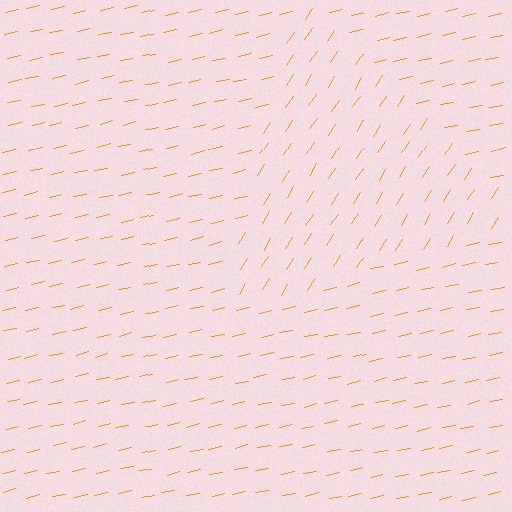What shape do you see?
I see a triangle.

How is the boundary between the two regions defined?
The boundary is defined purely by a change in line orientation (approximately 45 degrees difference). All lines are the same color and thickness.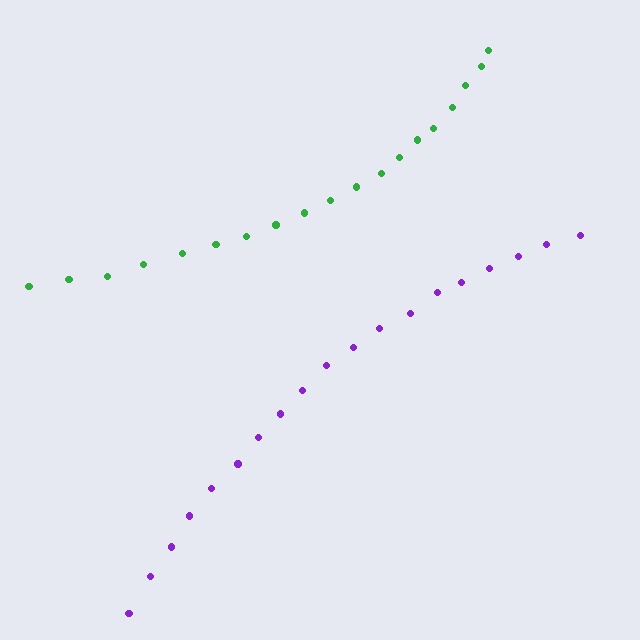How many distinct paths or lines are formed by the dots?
There are 2 distinct paths.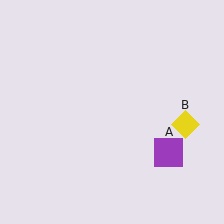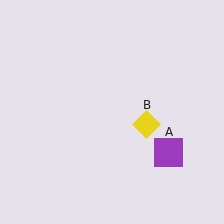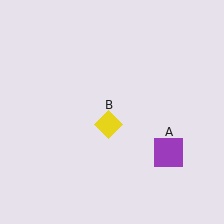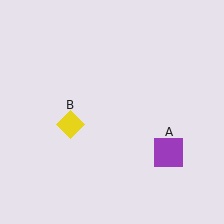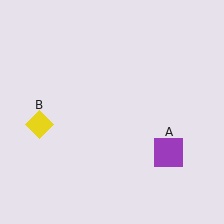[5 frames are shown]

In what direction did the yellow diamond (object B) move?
The yellow diamond (object B) moved left.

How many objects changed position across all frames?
1 object changed position: yellow diamond (object B).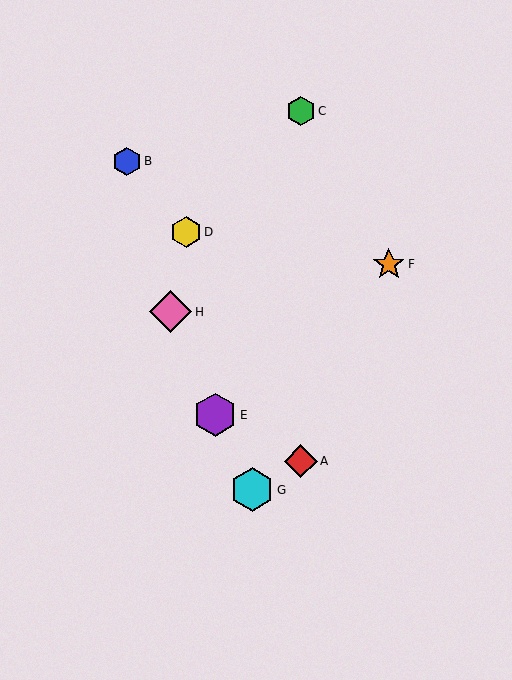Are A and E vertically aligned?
No, A is at x≈301 and E is at x≈215.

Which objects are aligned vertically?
Objects A, C are aligned vertically.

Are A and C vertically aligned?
Yes, both are at x≈301.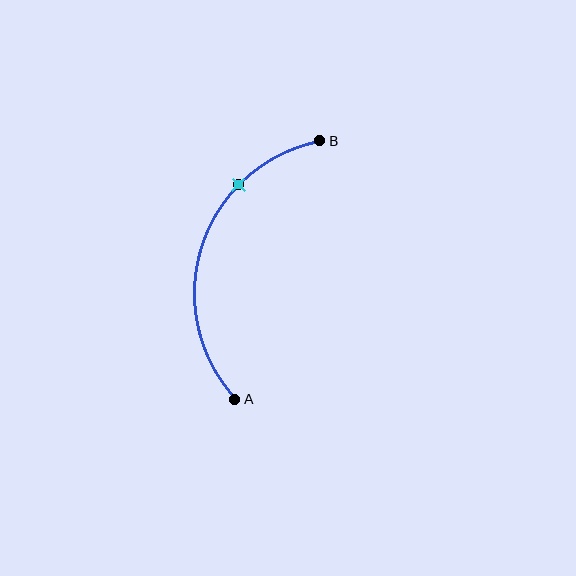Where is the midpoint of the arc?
The arc midpoint is the point on the curve farthest from the straight line joining A and B. It sits to the left of that line.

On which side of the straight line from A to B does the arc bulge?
The arc bulges to the left of the straight line connecting A and B.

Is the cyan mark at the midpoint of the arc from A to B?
No. The cyan mark lies on the arc but is closer to endpoint B. The arc midpoint would be at the point on the curve equidistant along the arc from both A and B.